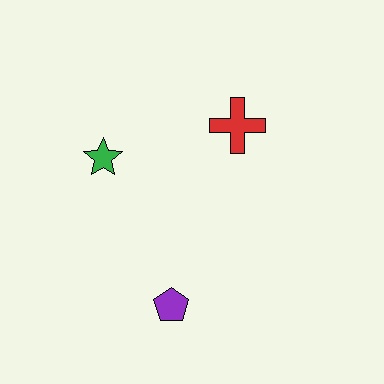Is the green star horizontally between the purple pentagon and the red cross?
No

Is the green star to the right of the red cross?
No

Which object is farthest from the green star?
The purple pentagon is farthest from the green star.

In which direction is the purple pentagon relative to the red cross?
The purple pentagon is below the red cross.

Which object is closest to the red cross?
The green star is closest to the red cross.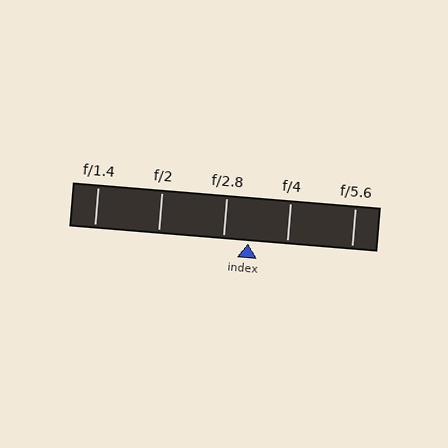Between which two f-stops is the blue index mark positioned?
The index mark is between f/2.8 and f/4.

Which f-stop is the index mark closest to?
The index mark is closest to f/2.8.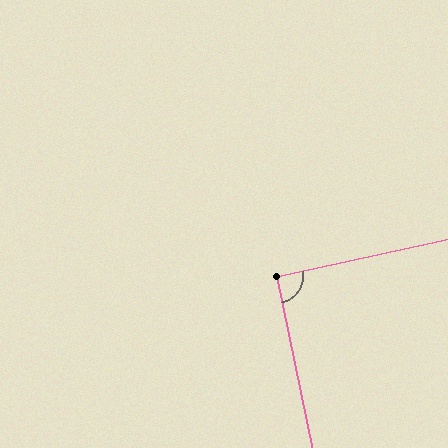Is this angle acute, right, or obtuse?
It is approximately a right angle.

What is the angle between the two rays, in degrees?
Approximately 90 degrees.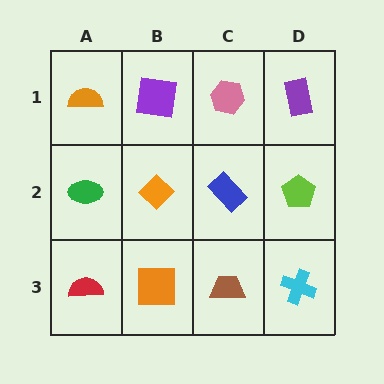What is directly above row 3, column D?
A lime pentagon.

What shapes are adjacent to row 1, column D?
A lime pentagon (row 2, column D), a pink hexagon (row 1, column C).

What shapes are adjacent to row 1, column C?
A blue rectangle (row 2, column C), a purple square (row 1, column B), a purple rectangle (row 1, column D).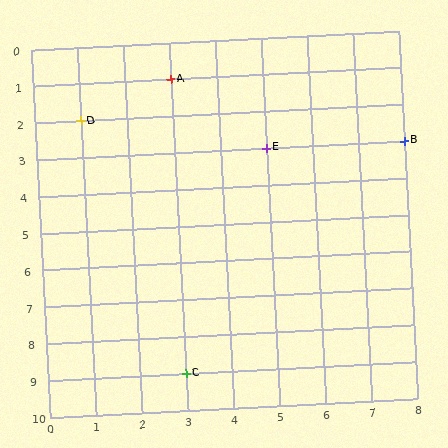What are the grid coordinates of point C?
Point C is at grid coordinates (3, 9).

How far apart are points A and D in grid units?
Points A and D are 2 columns and 1 row apart (about 2.2 grid units diagonally).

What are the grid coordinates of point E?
Point E is at grid coordinates (5, 3).